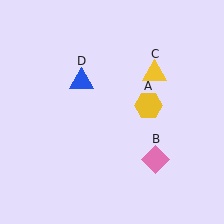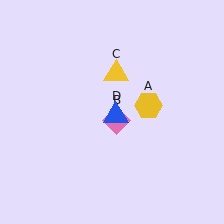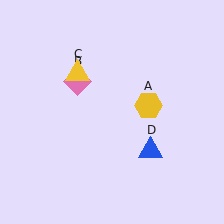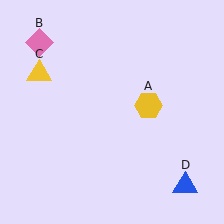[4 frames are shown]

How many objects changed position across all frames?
3 objects changed position: pink diamond (object B), yellow triangle (object C), blue triangle (object D).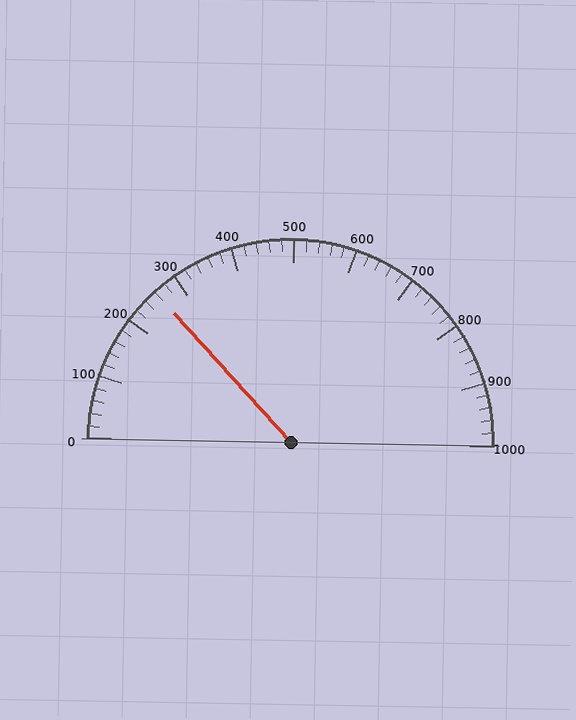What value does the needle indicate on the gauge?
The needle indicates approximately 260.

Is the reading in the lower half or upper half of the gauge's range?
The reading is in the lower half of the range (0 to 1000).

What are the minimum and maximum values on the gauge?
The gauge ranges from 0 to 1000.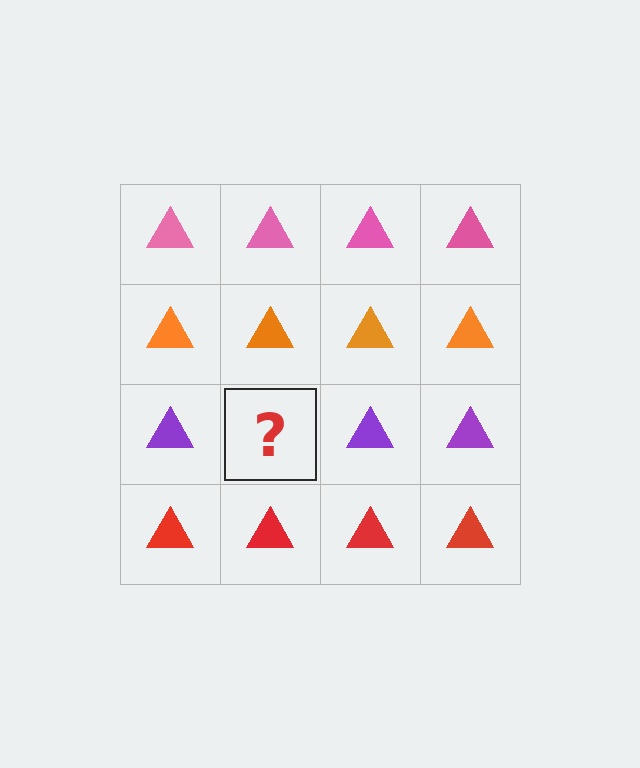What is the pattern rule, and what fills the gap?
The rule is that each row has a consistent color. The gap should be filled with a purple triangle.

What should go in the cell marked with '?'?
The missing cell should contain a purple triangle.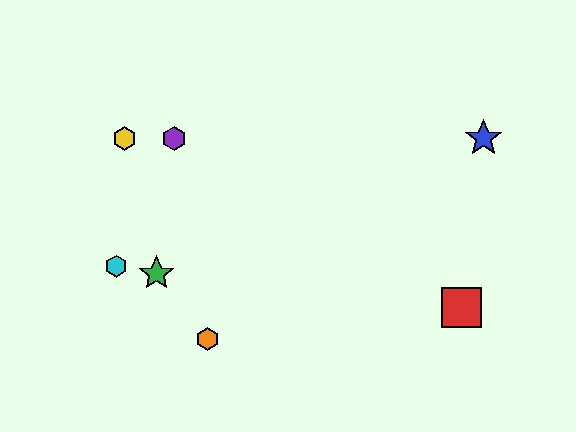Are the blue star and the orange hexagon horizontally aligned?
No, the blue star is at y≈138 and the orange hexagon is at y≈339.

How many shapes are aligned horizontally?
3 shapes (the blue star, the yellow hexagon, the purple hexagon) are aligned horizontally.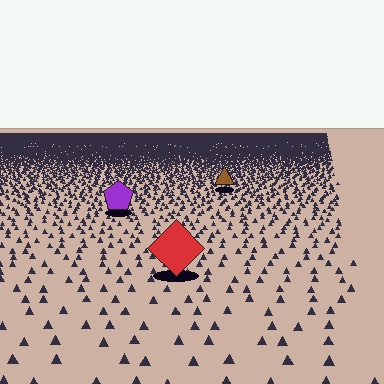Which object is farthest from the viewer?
The brown triangle is farthest from the viewer. It appears smaller and the ground texture around it is denser.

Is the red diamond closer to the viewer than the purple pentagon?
Yes. The red diamond is closer — you can tell from the texture gradient: the ground texture is coarser near it.